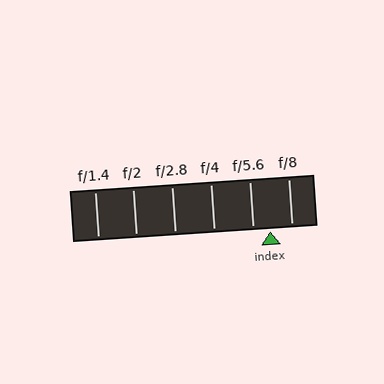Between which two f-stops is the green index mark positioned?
The index mark is between f/5.6 and f/8.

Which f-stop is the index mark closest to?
The index mark is closest to f/5.6.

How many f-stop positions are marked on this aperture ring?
There are 6 f-stop positions marked.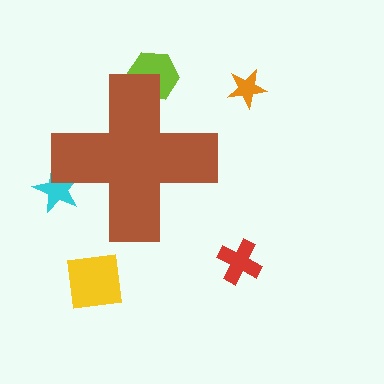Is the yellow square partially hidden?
No, the yellow square is fully visible.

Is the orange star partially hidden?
No, the orange star is fully visible.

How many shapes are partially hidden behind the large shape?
2 shapes are partially hidden.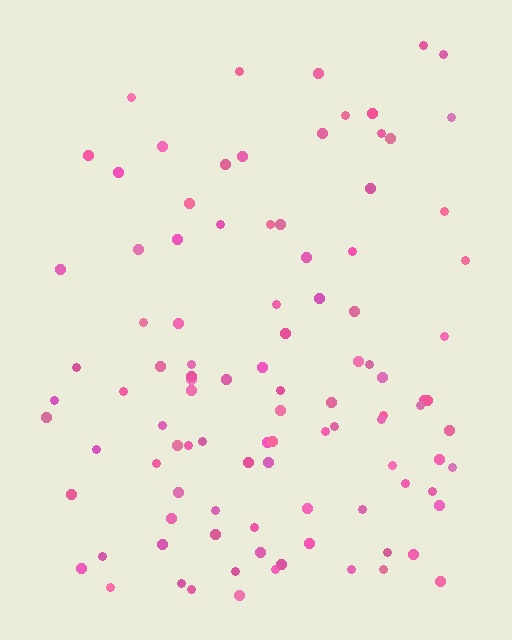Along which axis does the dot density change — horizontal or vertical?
Vertical.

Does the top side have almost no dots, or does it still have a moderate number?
Still a moderate number, just noticeably fewer than the bottom.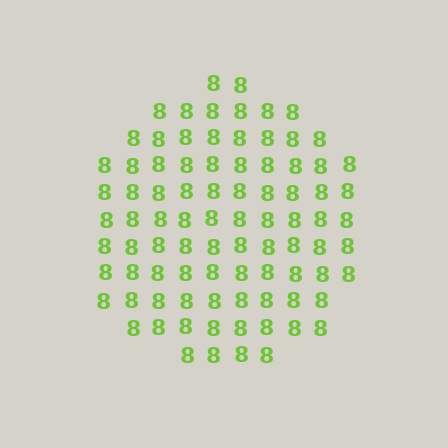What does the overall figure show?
The overall figure shows a circle.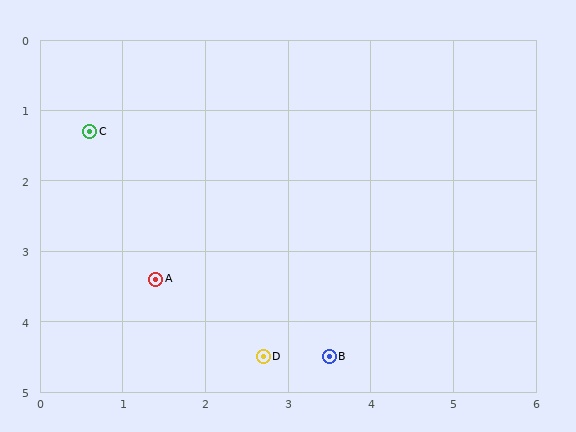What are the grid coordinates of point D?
Point D is at approximately (2.7, 4.5).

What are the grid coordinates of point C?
Point C is at approximately (0.6, 1.3).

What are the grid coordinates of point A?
Point A is at approximately (1.4, 3.4).